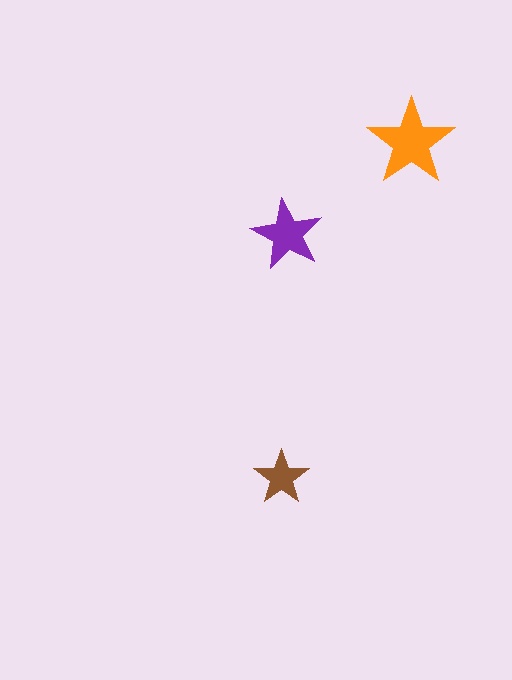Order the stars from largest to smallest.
the orange one, the purple one, the brown one.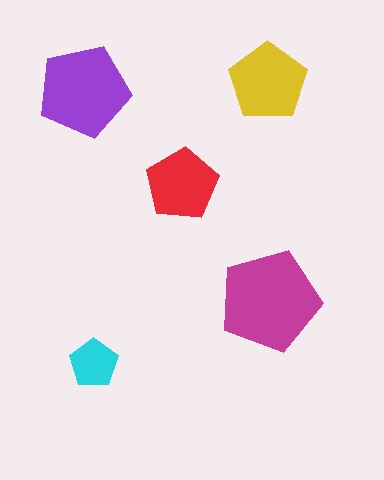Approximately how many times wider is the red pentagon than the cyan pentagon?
About 1.5 times wider.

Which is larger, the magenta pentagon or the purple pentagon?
The magenta one.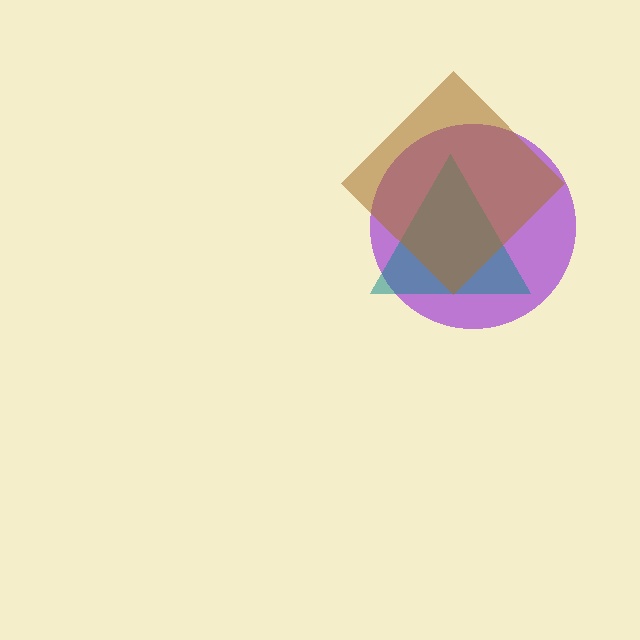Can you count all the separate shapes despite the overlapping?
Yes, there are 3 separate shapes.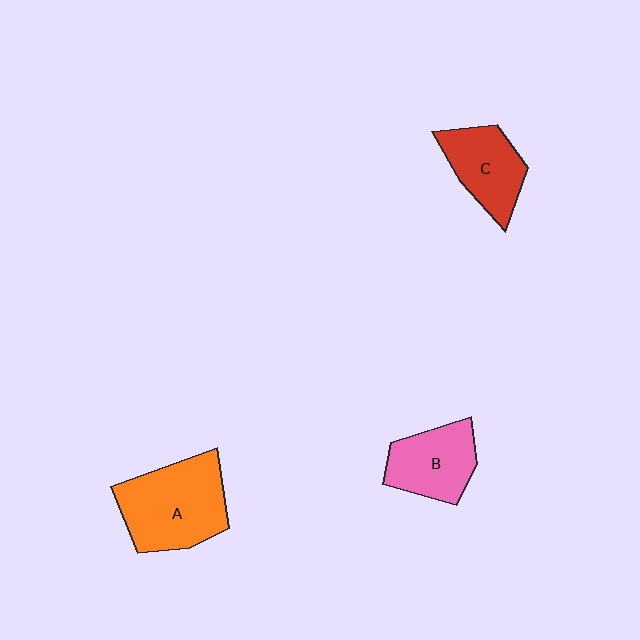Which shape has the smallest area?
Shape C (red).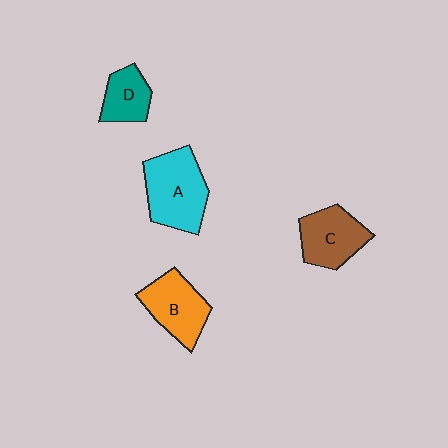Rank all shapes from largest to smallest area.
From largest to smallest: A (cyan), B (orange), C (brown), D (teal).